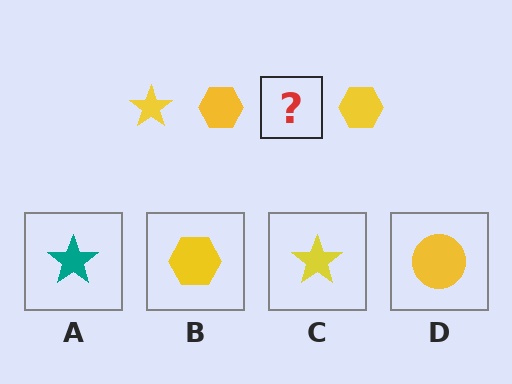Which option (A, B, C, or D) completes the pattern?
C.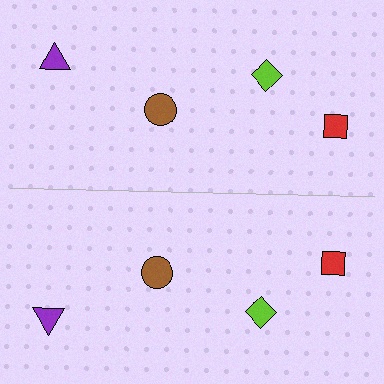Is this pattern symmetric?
Yes, this pattern has bilateral (reflection) symmetry.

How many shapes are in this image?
There are 8 shapes in this image.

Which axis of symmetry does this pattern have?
The pattern has a horizontal axis of symmetry running through the center of the image.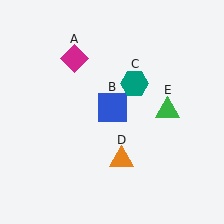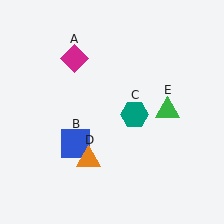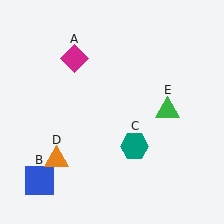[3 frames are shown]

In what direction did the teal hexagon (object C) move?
The teal hexagon (object C) moved down.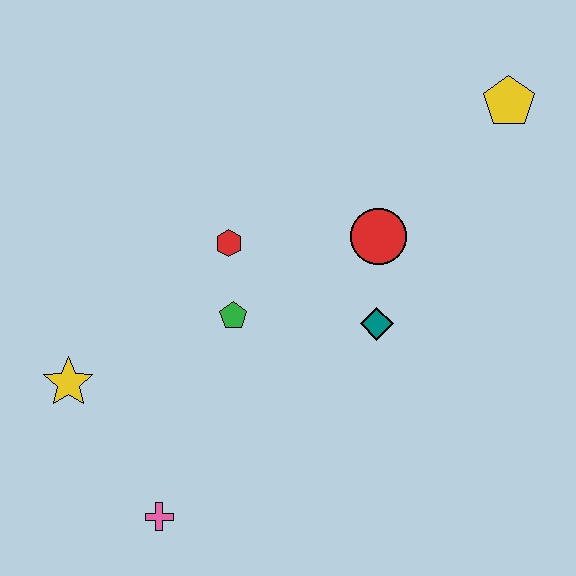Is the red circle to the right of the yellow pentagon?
No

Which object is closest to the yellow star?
The pink cross is closest to the yellow star.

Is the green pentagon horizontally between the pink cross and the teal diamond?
Yes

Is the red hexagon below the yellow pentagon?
Yes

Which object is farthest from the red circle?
The pink cross is farthest from the red circle.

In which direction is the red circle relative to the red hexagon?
The red circle is to the right of the red hexagon.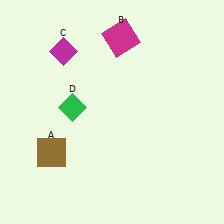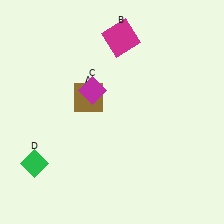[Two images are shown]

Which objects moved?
The objects that moved are: the brown square (A), the magenta diamond (C), the green diamond (D).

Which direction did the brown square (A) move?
The brown square (A) moved up.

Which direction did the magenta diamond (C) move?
The magenta diamond (C) moved down.